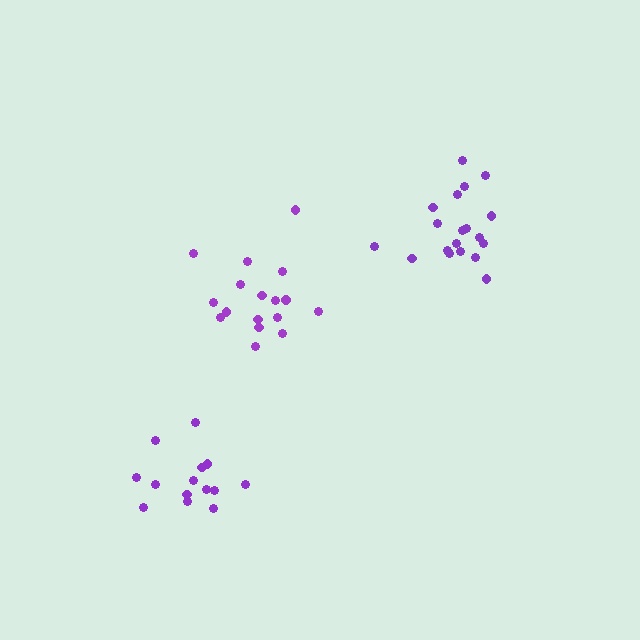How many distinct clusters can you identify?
There are 3 distinct clusters.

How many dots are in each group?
Group 1: 17 dots, Group 2: 19 dots, Group 3: 14 dots (50 total).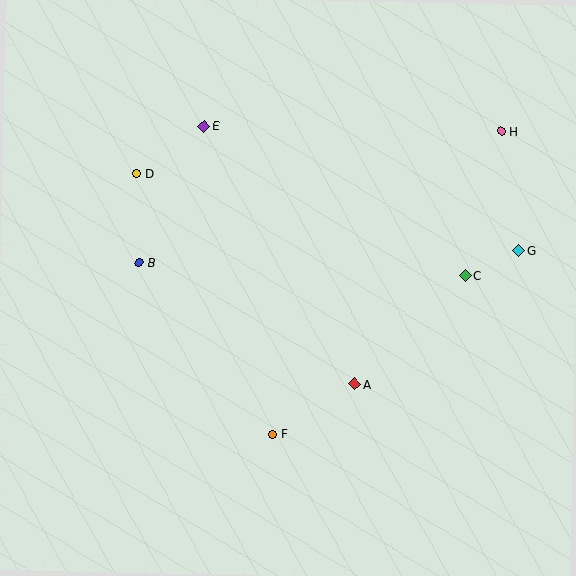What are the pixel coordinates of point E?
Point E is at (204, 126).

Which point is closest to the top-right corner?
Point H is closest to the top-right corner.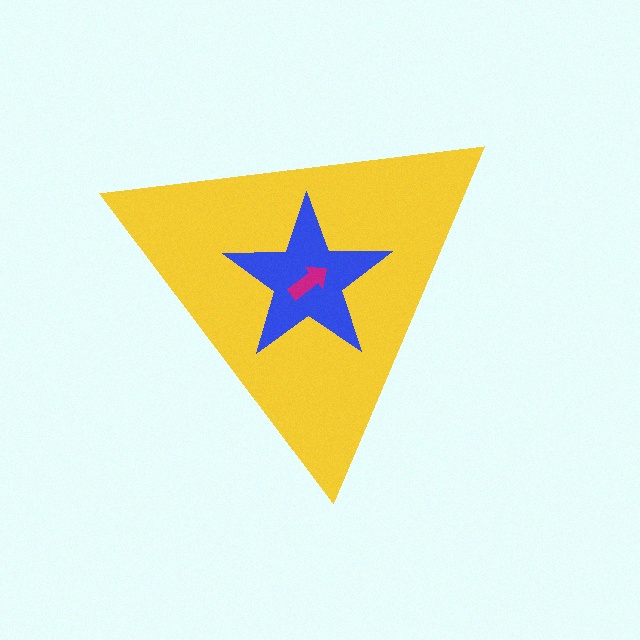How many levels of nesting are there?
3.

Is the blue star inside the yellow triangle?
Yes.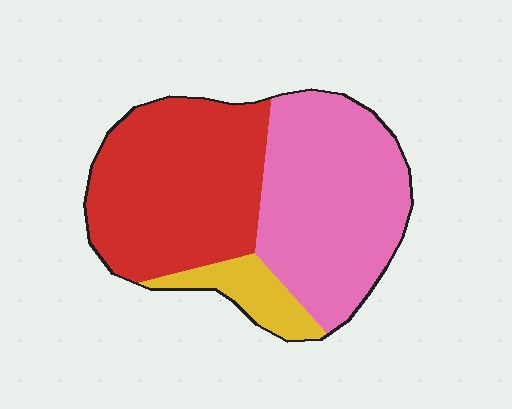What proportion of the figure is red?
Red takes up between a third and a half of the figure.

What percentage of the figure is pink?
Pink covers 45% of the figure.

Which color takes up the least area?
Yellow, at roughly 10%.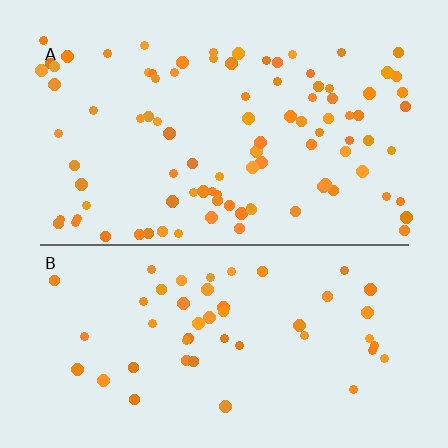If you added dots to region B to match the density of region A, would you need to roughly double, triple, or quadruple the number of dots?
Approximately double.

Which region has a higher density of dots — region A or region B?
A (the top).